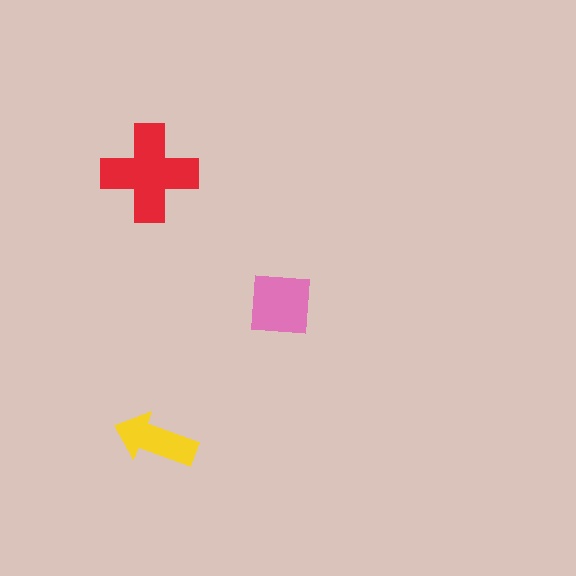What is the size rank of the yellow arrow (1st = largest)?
3rd.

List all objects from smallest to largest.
The yellow arrow, the pink square, the red cross.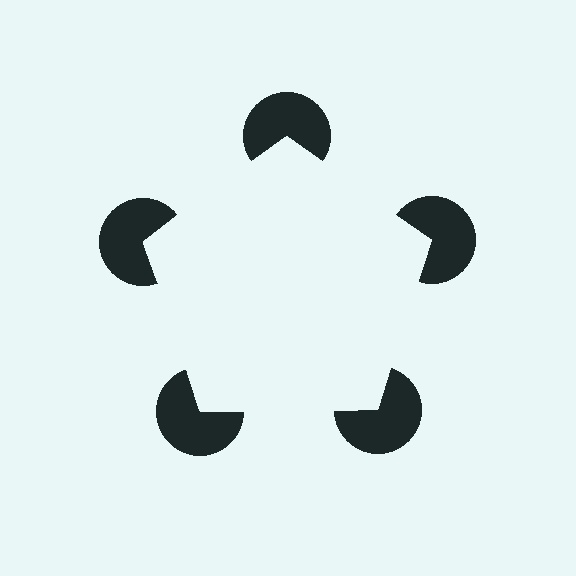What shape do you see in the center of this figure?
An illusory pentagon — its edges are inferred from the aligned wedge cuts in the pac-man discs, not physically drawn.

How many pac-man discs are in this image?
There are 5 — one at each vertex of the illusory pentagon.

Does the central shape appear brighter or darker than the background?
It typically appears slightly brighter than the background, even though no actual brightness change is drawn.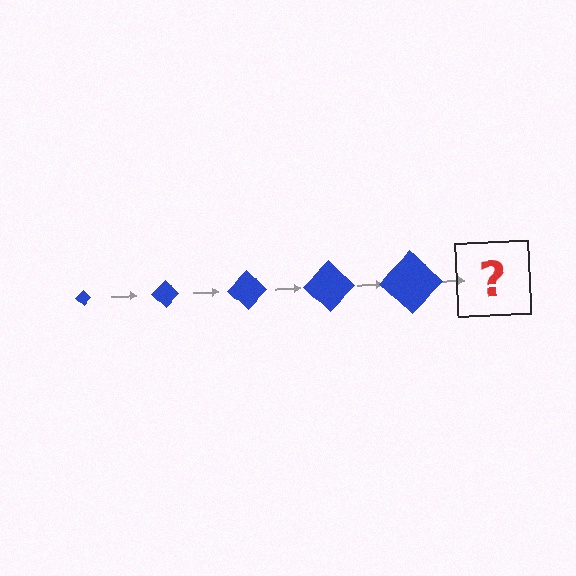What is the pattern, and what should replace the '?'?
The pattern is that the diamond gets progressively larger each step. The '?' should be a blue diamond, larger than the previous one.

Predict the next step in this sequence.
The next step is a blue diamond, larger than the previous one.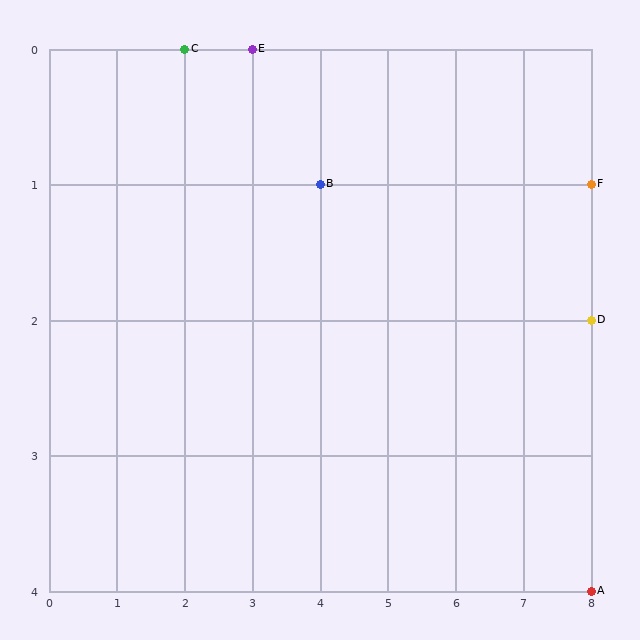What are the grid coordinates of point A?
Point A is at grid coordinates (8, 4).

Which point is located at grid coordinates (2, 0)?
Point C is at (2, 0).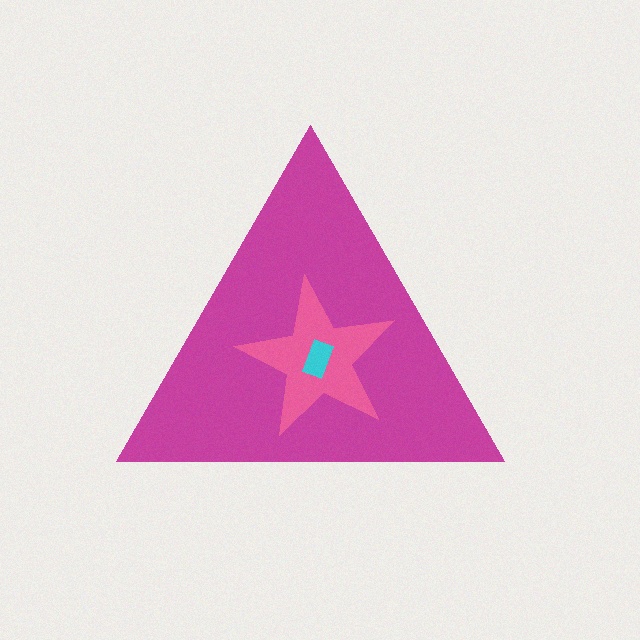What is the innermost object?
The cyan rectangle.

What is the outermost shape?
The magenta triangle.